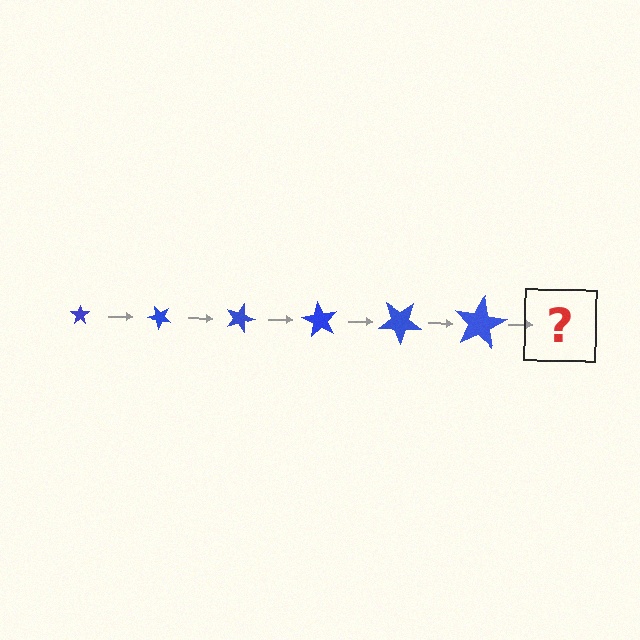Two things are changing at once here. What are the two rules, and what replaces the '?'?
The two rules are that the star grows larger each step and it rotates 45 degrees each step. The '?' should be a star, larger than the previous one and rotated 270 degrees from the start.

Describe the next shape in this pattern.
It should be a star, larger than the previous one and rotated 270 degrees from the start.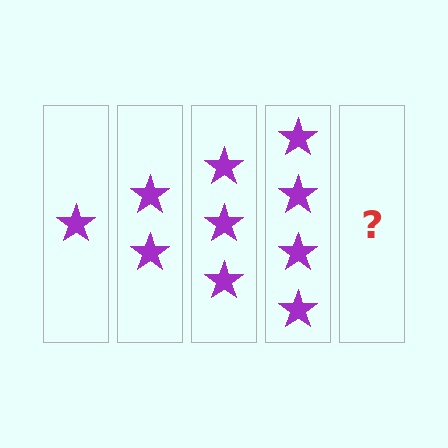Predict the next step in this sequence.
The next step is 5 stars.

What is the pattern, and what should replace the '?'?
The pattern is that each step adds one more star. The '?' should be 5 stars.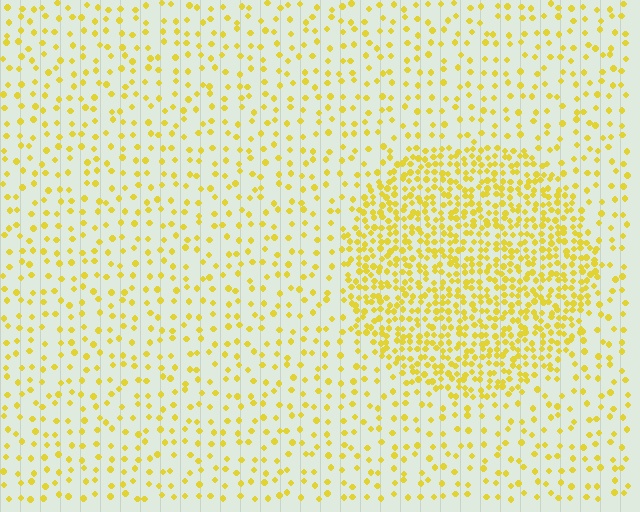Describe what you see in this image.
The image contains small yellow elements arranged at two different densities. A circle-shaped region is visible where the elements are more densely packed than the surrounding area.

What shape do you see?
I see a circle.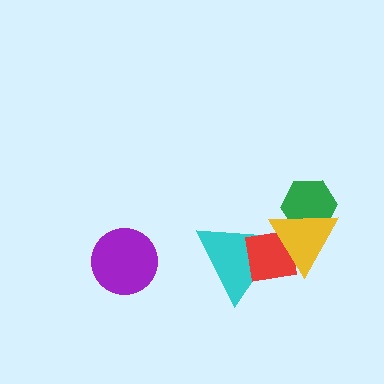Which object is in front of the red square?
The yellow triangle is in front of the red square.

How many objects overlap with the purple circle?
0 objects overlap with the purple circle.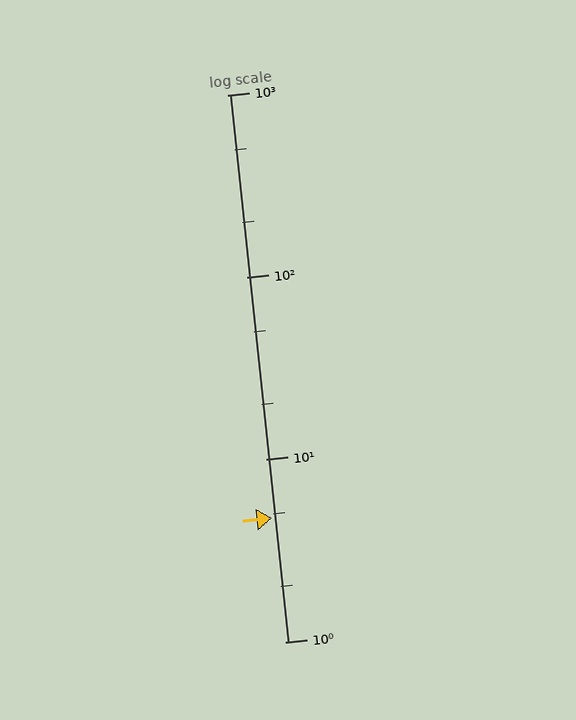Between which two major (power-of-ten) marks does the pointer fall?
The pointer is between 1 and 10.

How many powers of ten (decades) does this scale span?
The scale spans 3 decades, from 1 to 1000.